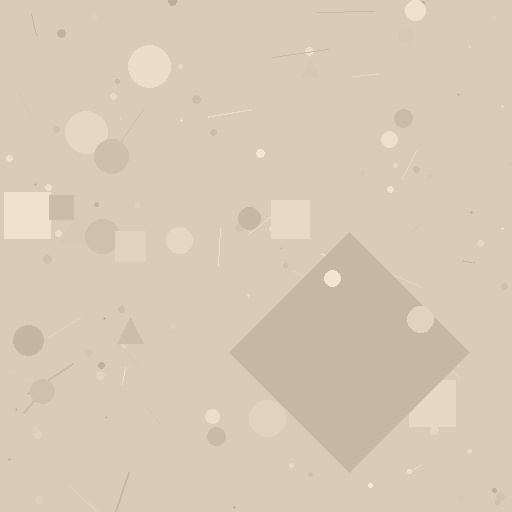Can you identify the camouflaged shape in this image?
The camouflaged shape is a diamond.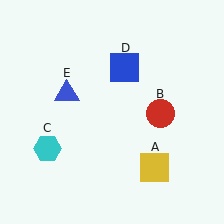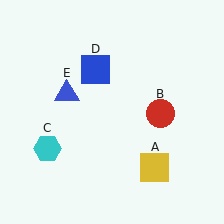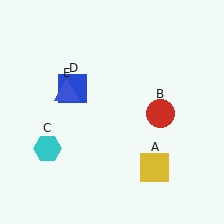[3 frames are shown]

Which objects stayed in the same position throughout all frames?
Yellow square (object A) and red circle (object B) and cyan hexagon (object C) and blue triangle (object E) remained stationary.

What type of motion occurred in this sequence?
The blue square (object D) rotated counterclockwise around the center of the scene.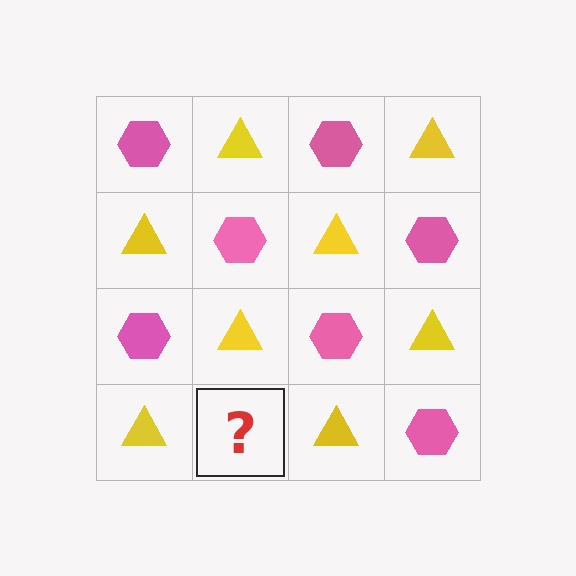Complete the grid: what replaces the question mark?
The question mark should be replaced with a pink hexagon.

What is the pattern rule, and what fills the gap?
The rule is that it alternates pink hexagon and yellow triangle in a checkerboard pattern. The gap should be filled with a pink hexagon.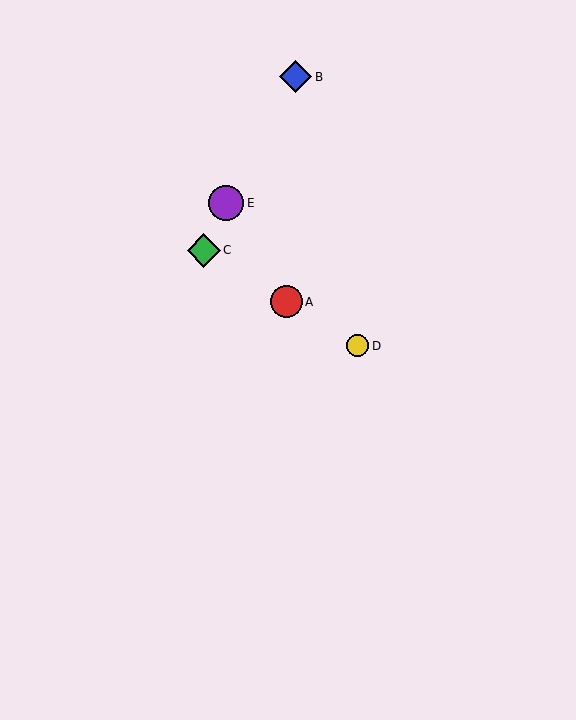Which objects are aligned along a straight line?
Objects A, C, D are aligned along a straight line.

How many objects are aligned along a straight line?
3 objects (A, C, D) are aligned along a straight line.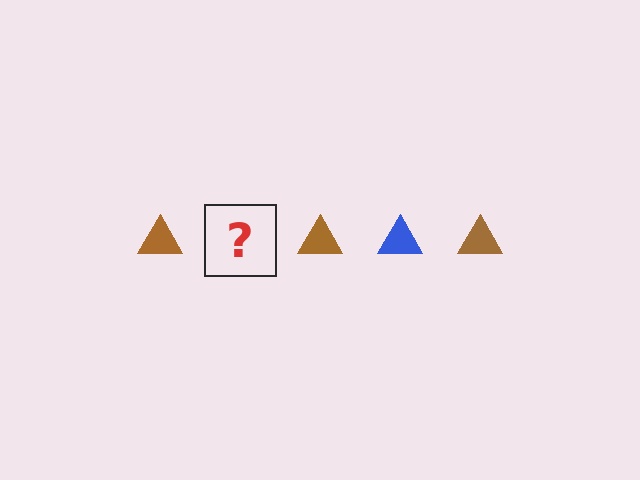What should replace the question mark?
The question mark should be replaced with a blue triangle.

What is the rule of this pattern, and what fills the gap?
The rule is that the pattern cycles through brown, blue triangles. The gap should be filled with a blue triangle.